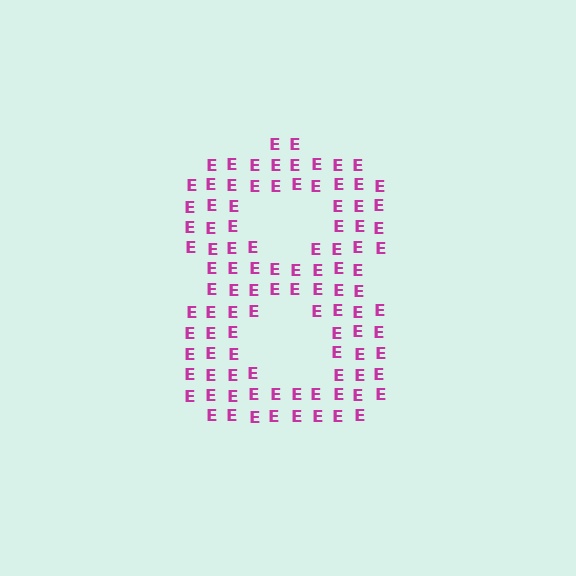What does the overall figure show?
The overall figure shows the digit 8.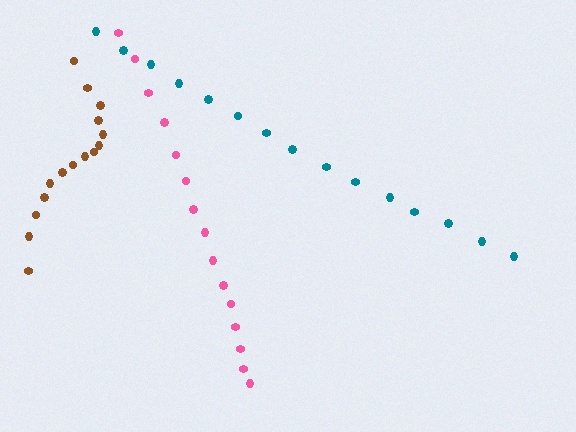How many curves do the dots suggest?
There are 3 distinct paths.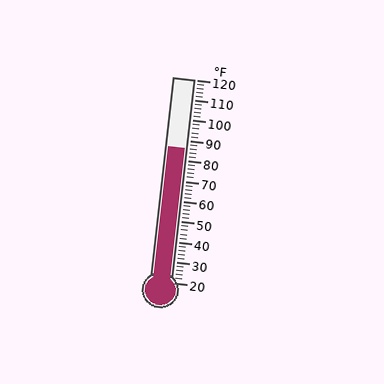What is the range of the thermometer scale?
The thermometer scale ranges from 20°F to 120°F.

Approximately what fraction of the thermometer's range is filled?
The thermometer is filled to approximately 65% of its range.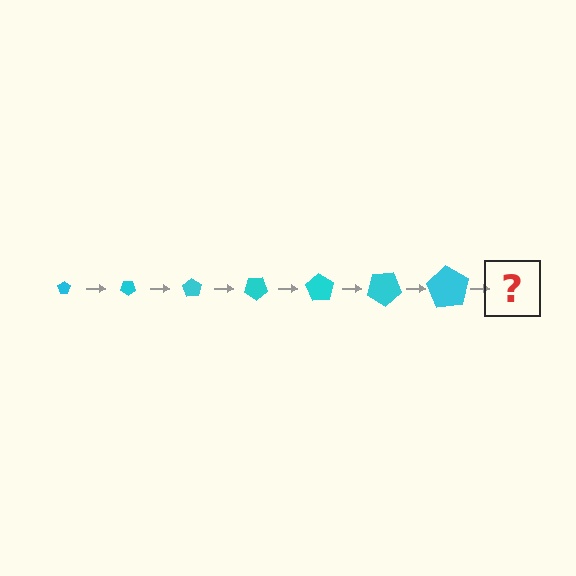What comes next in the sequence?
The next element should be a pentagon, larger than the previous one and rotated 245 degrees from the start.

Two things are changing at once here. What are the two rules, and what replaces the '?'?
The two rules are that the pentagon grows larger each step and it rotates 35 degrees each step. The '?' should be a pentagon, larger than the previous one and rotated 245 degrees from the start.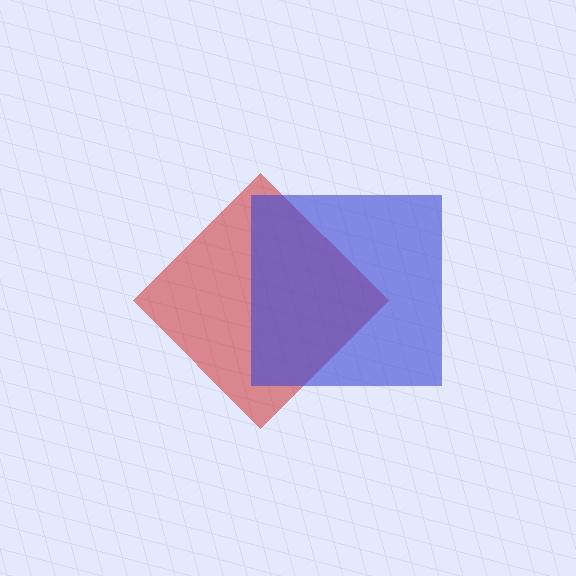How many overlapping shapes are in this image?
There are 2 overlapping shapes in the image.